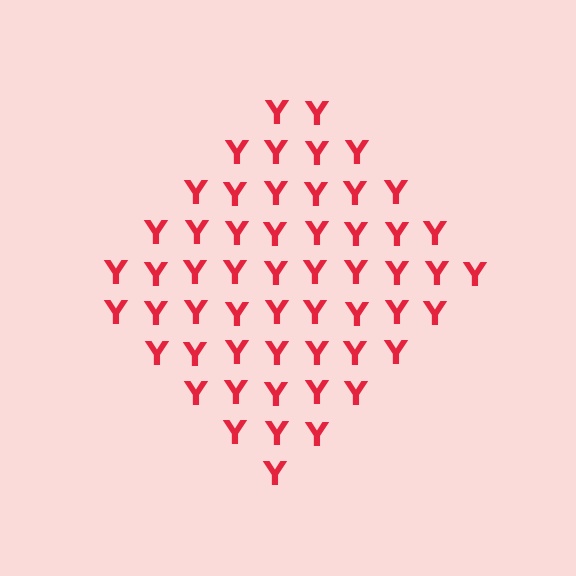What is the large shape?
The large shape is a diamond.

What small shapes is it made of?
It is made of small letter Y's.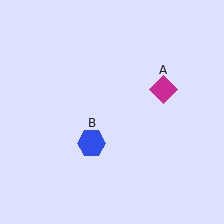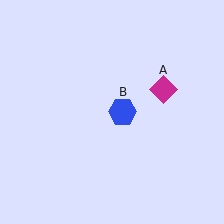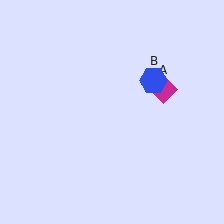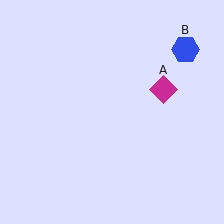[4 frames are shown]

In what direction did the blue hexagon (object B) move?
The blue hexagon (object B) moved up and to the right.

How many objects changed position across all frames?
1 object changed position: blue hexagon (object B).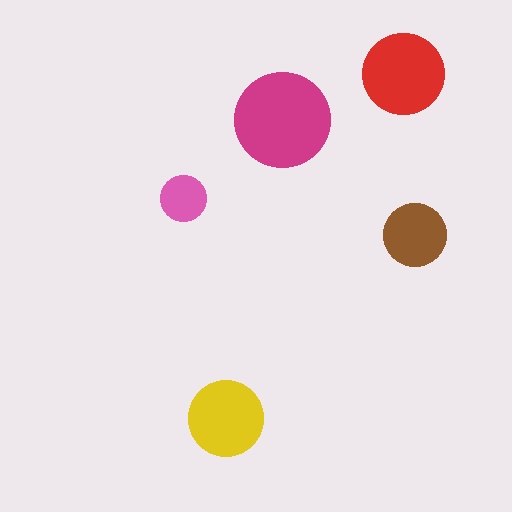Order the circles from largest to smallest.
the magenta one, the red one, the yellow one, the brown one, the pink one.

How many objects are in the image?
There are 5 objects in the image.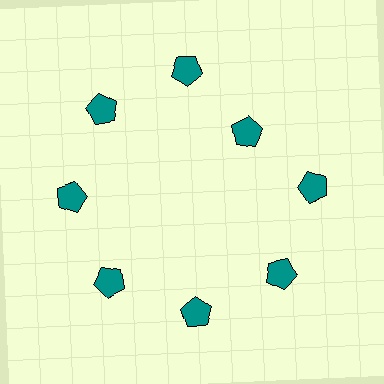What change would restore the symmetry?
The symmetry would be restored by moving it outward, back onto the ring so that all 8 pentagons sit at equal angles and equal distance from the center.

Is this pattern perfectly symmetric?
No. The 8 teal pentagons are arranged in a ring, but one element near the 2 o'clock position is pulled inward toward the center, breaking the 8-fold rotational symmetry.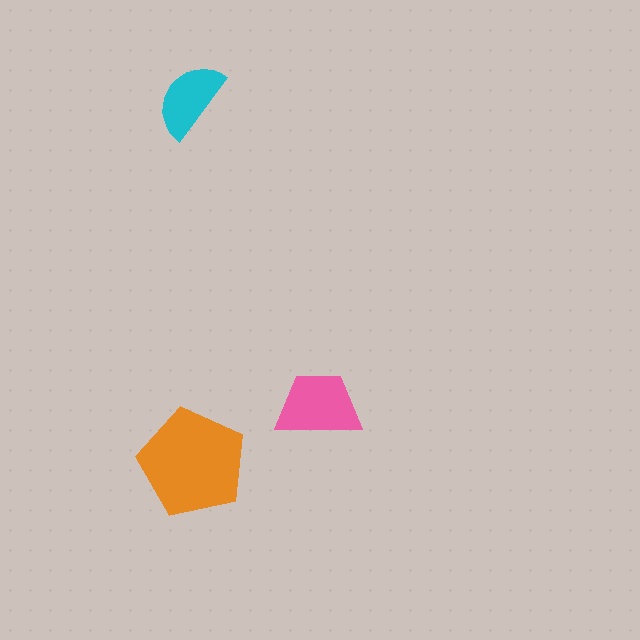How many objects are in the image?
There are 3 objects in the image.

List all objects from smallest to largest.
The cyan semicircle, the pink trapezoid, the orange pentagon.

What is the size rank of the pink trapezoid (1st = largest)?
2nd.